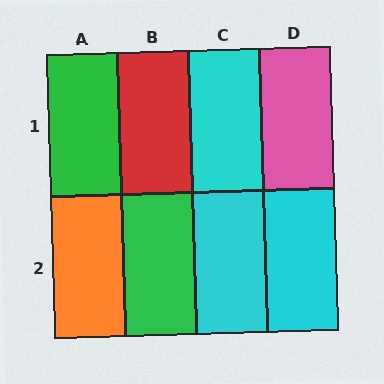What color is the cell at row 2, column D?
Cyan.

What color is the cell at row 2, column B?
Green.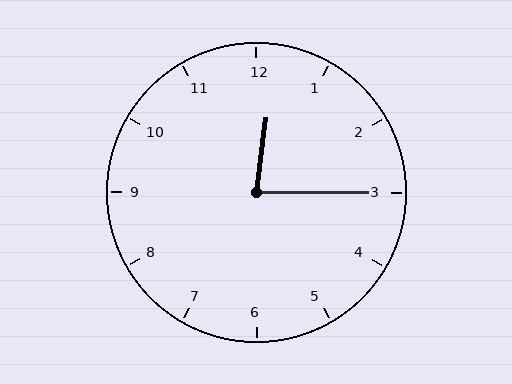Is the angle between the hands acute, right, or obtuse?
It is acute.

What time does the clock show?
12:15.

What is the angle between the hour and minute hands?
Approximately 82 degrees.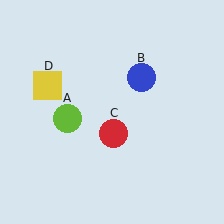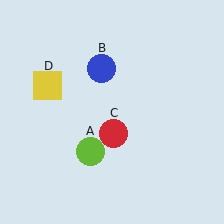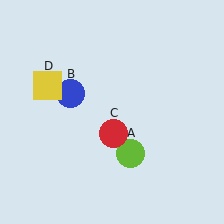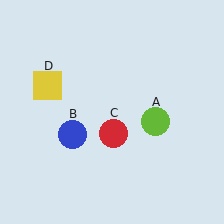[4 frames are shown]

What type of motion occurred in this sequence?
The lime circle (object A), blue circle (object B) rotated counterclockwise around the center of the scene.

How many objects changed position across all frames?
2 objects changed position: lime circle (object A), blue circle (object B).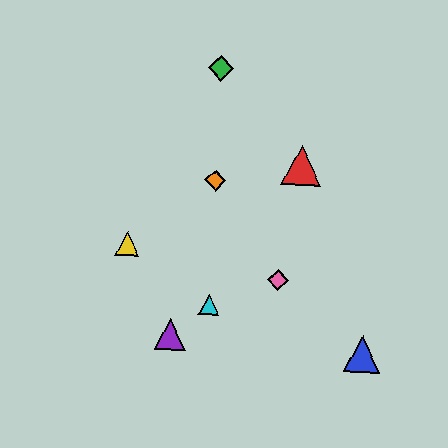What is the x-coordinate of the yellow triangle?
The yellow triangle is at x≈127.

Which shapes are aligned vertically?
The green diamond, the orange diamond, the cyan triangle are aligned vertically.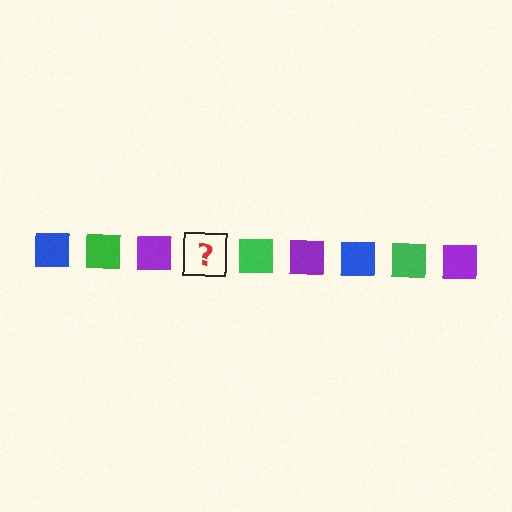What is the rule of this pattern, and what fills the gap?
The rule is that the pattern cycles through blue, green, purple squares. The gap should be filled with a blue square.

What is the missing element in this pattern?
The missing element is a blue square.